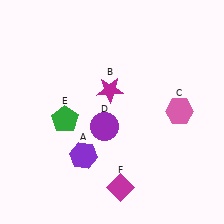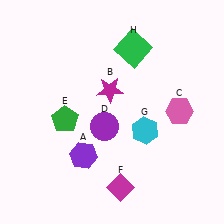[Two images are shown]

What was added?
A cyan hexagon (G), a green square (H) were added in Image 2.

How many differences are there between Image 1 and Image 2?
There are 2 differences between the two images.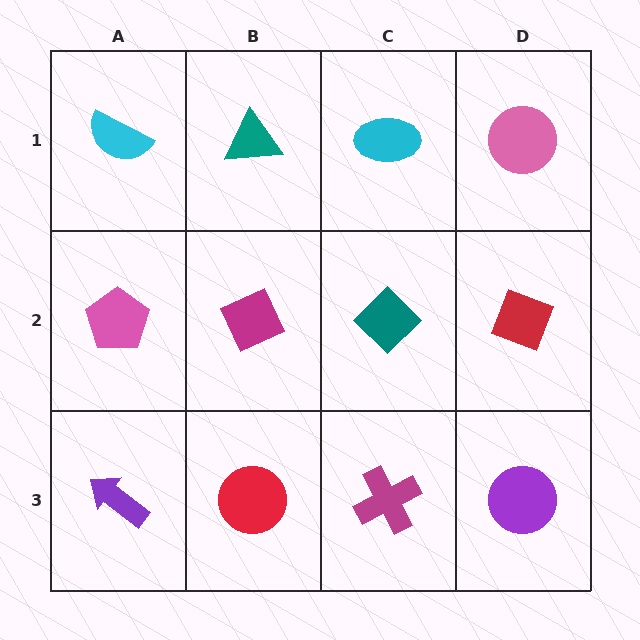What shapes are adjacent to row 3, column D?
A red diamond (row 2, column D), a magenta cross (row 3, column C).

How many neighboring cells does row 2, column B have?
4.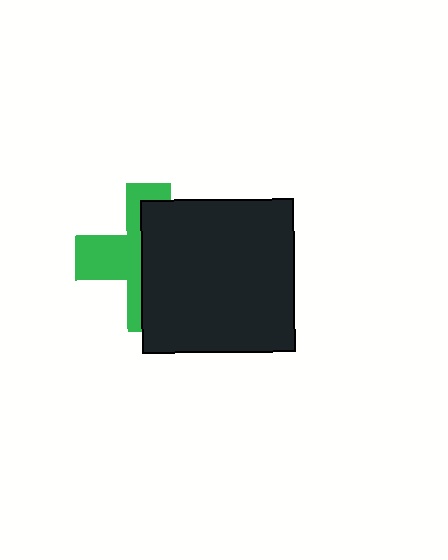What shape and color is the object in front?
The object in front is a black square.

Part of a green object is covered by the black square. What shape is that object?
It is a cross.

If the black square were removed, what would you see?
You would see the complete green cross.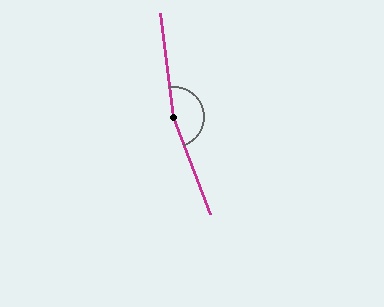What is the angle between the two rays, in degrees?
Approximately 166 degrees.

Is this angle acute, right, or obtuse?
It is obtuse.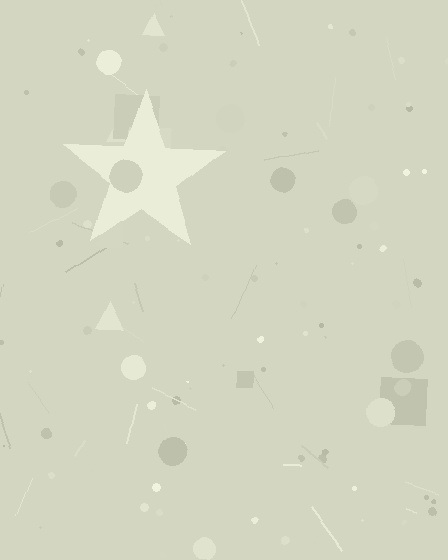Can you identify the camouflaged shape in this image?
The camouflaged shape is a star.